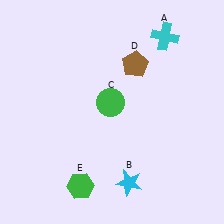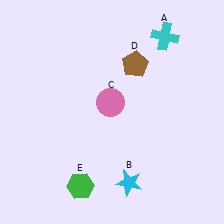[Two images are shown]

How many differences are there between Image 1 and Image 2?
There is 1 difference between the two images.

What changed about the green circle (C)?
In Image 1, C is green. In Image 2, it changed to pink.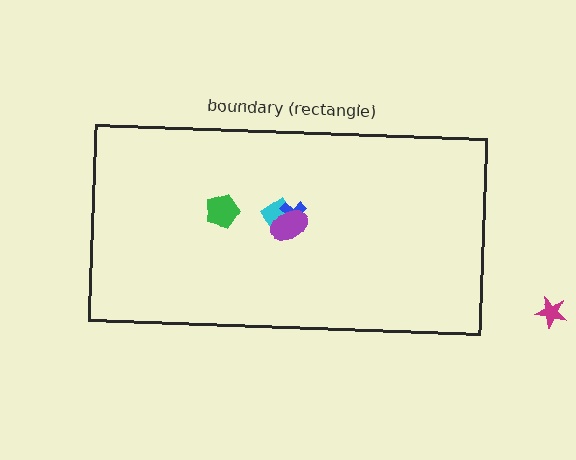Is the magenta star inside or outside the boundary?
Outside.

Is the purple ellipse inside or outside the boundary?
Inside.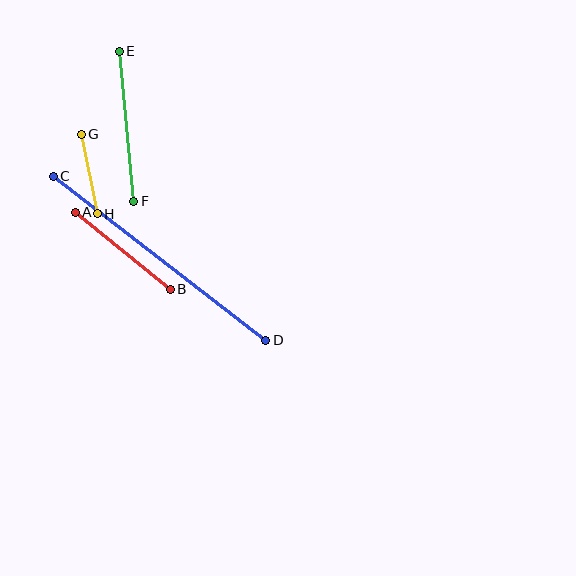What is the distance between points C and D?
The distance is approximately 268 pixels.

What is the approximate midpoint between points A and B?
The midpoint is at approximately (123, 251) pixels.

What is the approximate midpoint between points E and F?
The midpoint is at approximately (126, 126) pixels.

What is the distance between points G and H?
The distance is approximately 81 pixels.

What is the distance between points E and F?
The distance is approximately 151 pixels.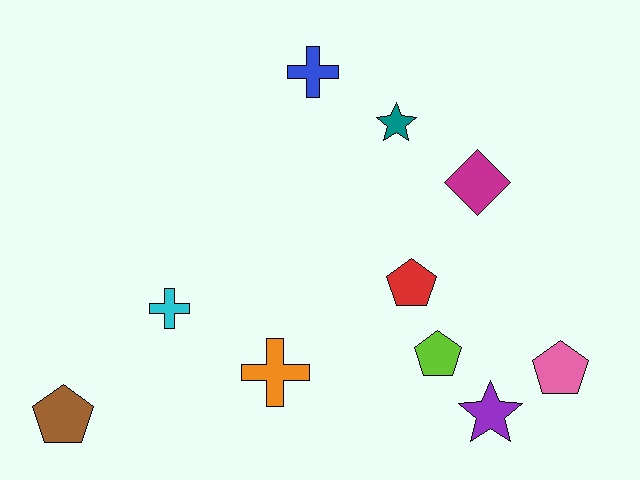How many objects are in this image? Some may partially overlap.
There are 10 objects.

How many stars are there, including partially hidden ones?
There are 2 stars.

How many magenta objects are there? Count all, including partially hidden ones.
There is 1 magenta object.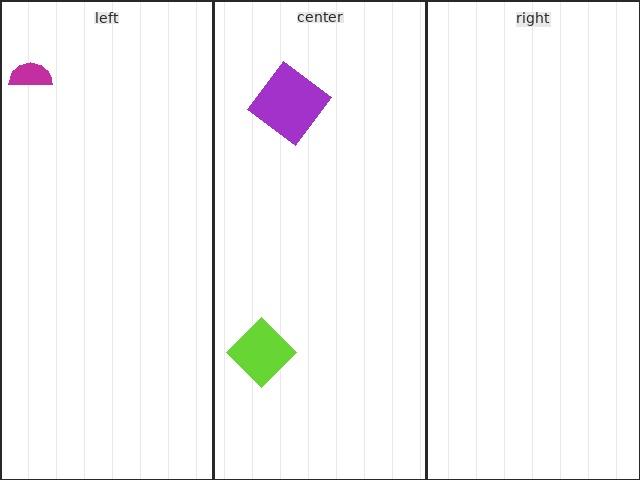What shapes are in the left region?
The magenta semicircle.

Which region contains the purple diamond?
The center region.